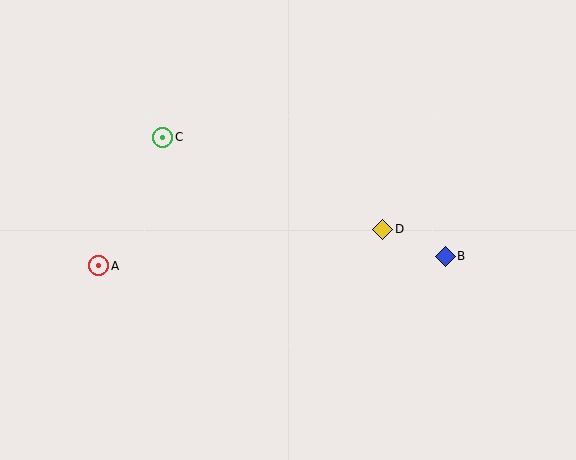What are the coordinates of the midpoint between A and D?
The midpoint between A and D is at (241, 247).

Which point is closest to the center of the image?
Point D at (383, 229) is closest to the center.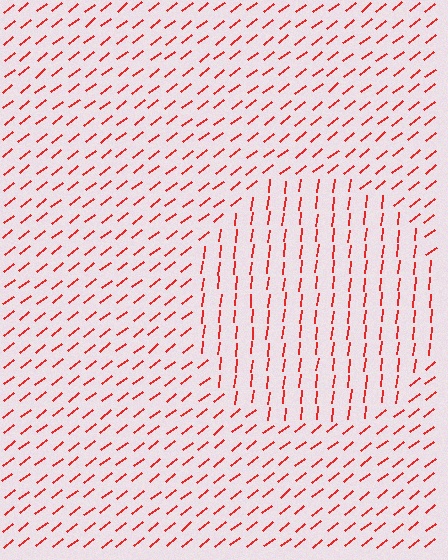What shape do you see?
I see a circle.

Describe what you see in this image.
The image is filled with small red line segments. A circle region in the image has lines oriented differently from the surrounding lines, creating a visible texture boundary.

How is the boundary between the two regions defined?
The boundary is defined purely by a change in line orientation (approximately 45 degrees difference). All lines are the same color and thickness.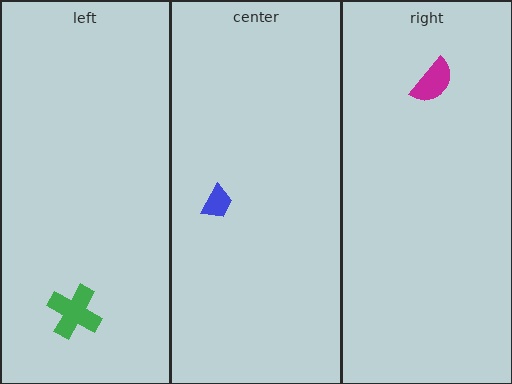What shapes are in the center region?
The blue trapezoid.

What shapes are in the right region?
The magenta semicircle.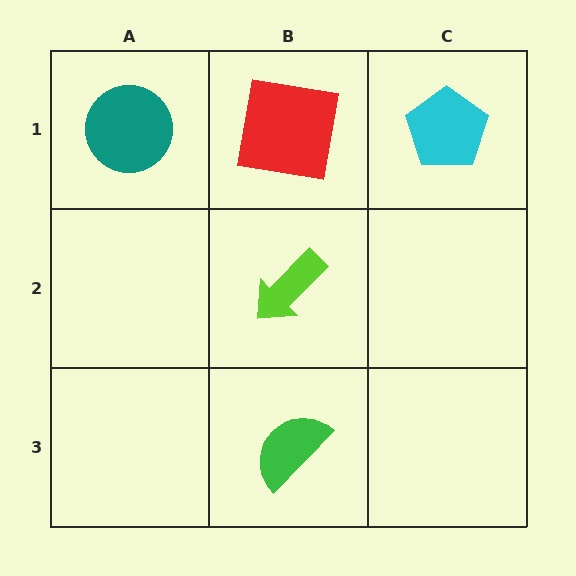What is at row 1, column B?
A red square.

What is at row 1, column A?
A teal circle.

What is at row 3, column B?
A green semicircle.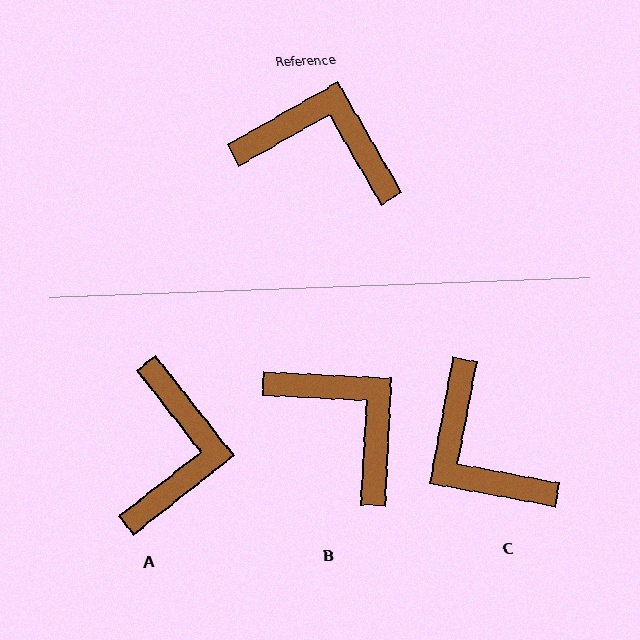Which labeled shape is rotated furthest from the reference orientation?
C, about 139 degrees away.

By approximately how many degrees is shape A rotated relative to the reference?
Approximately 82 degrees clockwise.